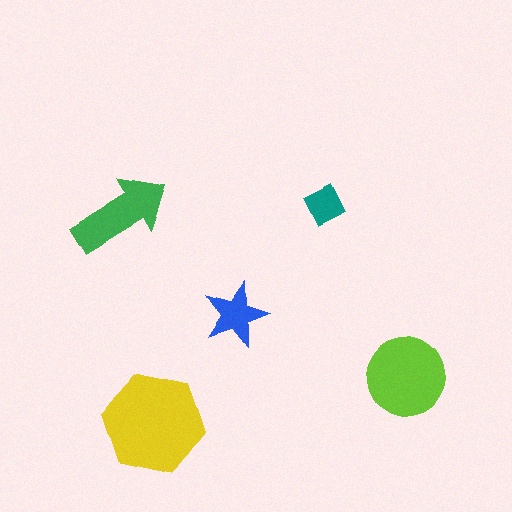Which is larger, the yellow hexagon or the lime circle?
The yellow hexagon.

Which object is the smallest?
The teal square.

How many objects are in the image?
There are 5 objects in the image.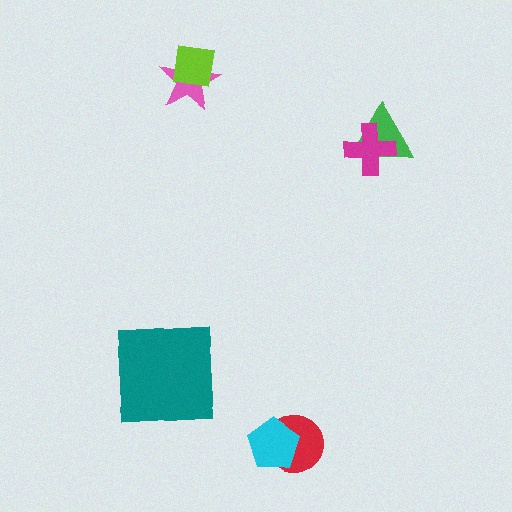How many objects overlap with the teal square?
0 objects overlap with the teal square.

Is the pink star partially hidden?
Yes, it is partially covered by another shape.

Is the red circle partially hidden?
Yes, it is partially covered by another shape.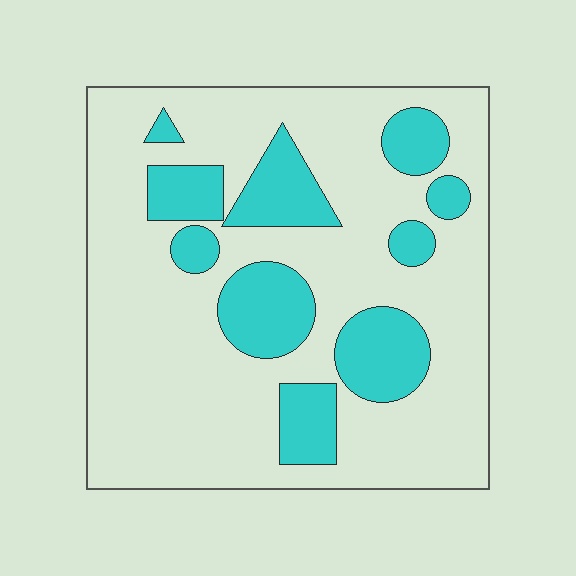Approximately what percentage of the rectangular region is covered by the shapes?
Approximately 25%.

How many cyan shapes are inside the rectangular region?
10.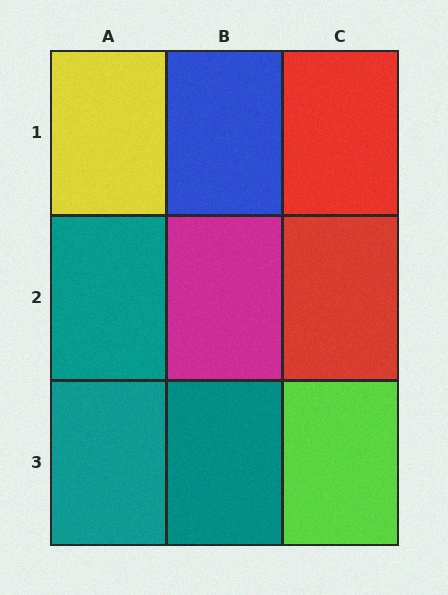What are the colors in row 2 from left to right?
Teal, magenta, red.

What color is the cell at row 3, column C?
Lime.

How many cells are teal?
3 cells are teal.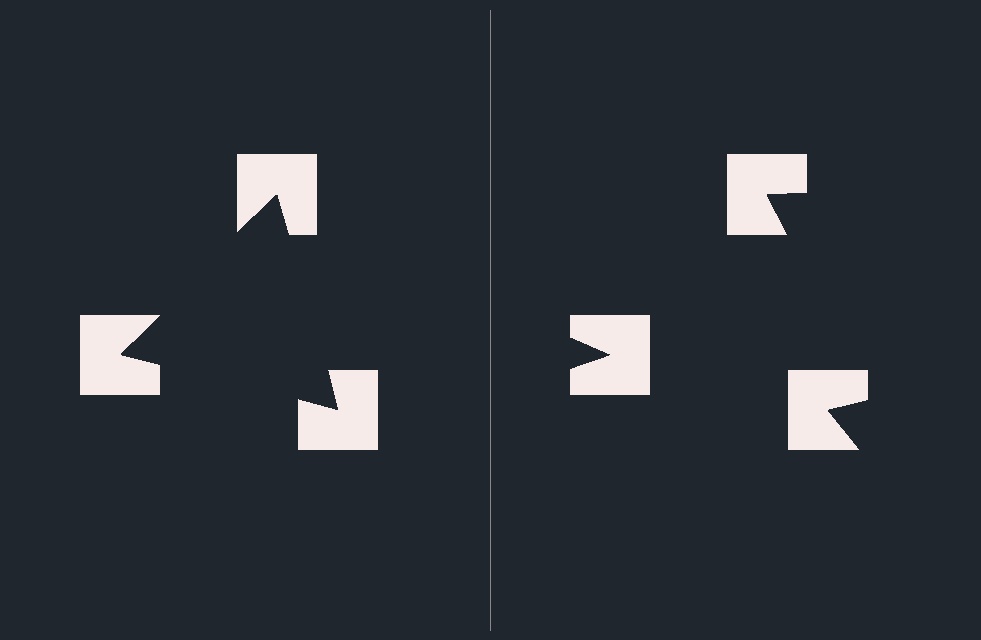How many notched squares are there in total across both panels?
6 — 3 on each side.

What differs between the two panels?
The notched squares are positioned identically on both sides; only the wedge orientations differ. On the left they align to a triangle; on the right they are misaligned.